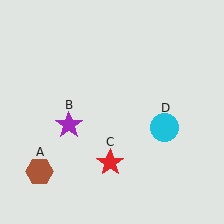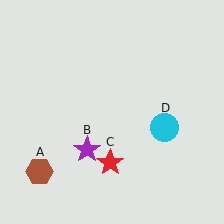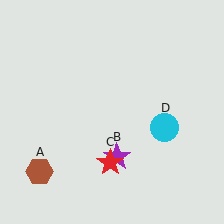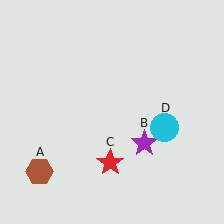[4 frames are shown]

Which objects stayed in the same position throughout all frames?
Brown hexagon (object A) and red star (object C) and cyan circle (object D) remained stationary.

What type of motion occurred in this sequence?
The purple star (object B) rotated counterclockwise around the center of the scene.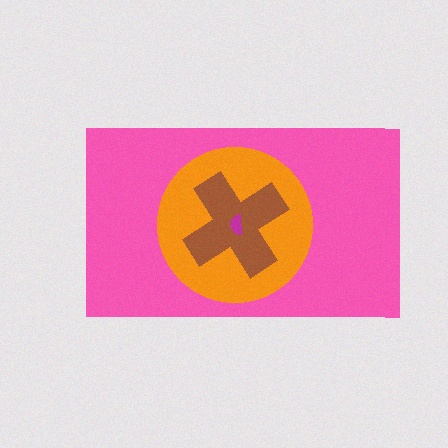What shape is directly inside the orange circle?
The brown cross.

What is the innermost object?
The magenta semicircle.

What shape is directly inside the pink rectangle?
The orange circle.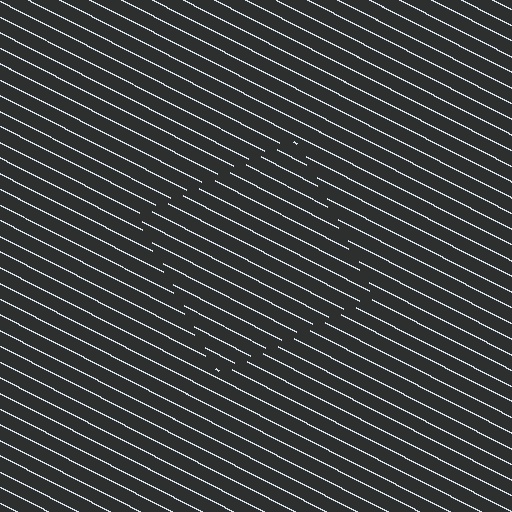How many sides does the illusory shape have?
4 sides — the line-ends trace a square.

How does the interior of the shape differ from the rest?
The interior of the shape contains the same grating, shifted by half a period — the contour is defined by the phase discontinuity where line-ends from the inner and outer gratings abut.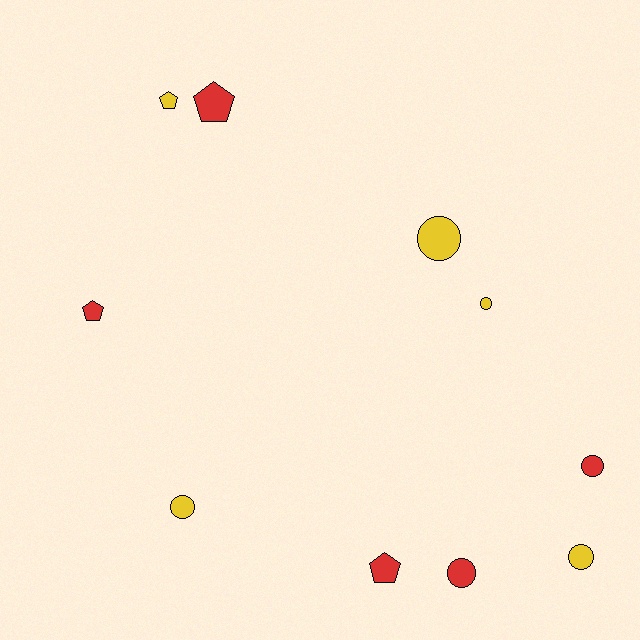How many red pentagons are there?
There are 3 red pentagons.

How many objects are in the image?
There are 10 objects.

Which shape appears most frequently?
Circle, with 6 objects.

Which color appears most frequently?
Yellow, with 5 objects.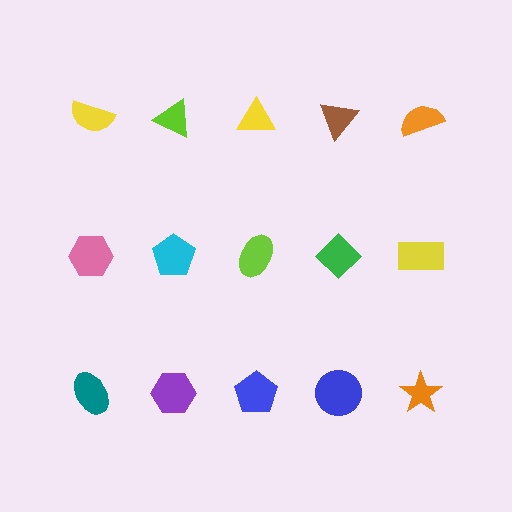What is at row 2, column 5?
A yellow rectangle.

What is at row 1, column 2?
A lime triangle.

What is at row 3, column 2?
A purple hexagon.